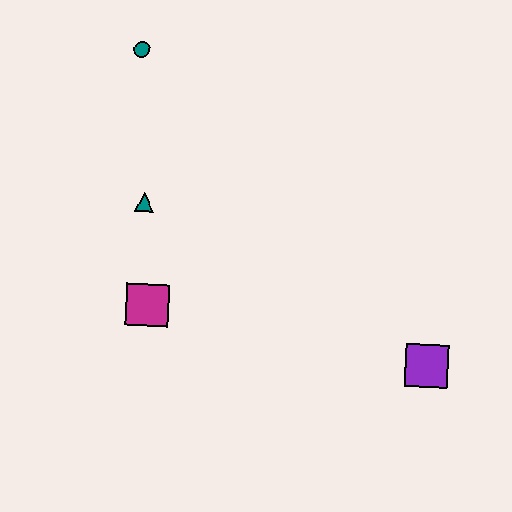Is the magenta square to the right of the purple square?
No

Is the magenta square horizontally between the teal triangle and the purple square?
Yes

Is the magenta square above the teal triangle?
No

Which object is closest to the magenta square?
The teal triangle is closest to the magenta square.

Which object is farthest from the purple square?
The teal circle is farthest from the purple square.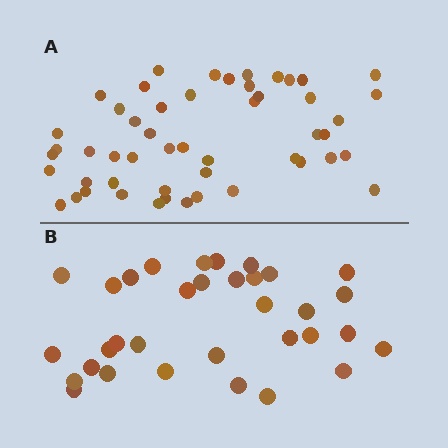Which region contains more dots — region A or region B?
Region A (the top region) has more dots.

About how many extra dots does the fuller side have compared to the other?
Region A has approximately 20 more dots than region B.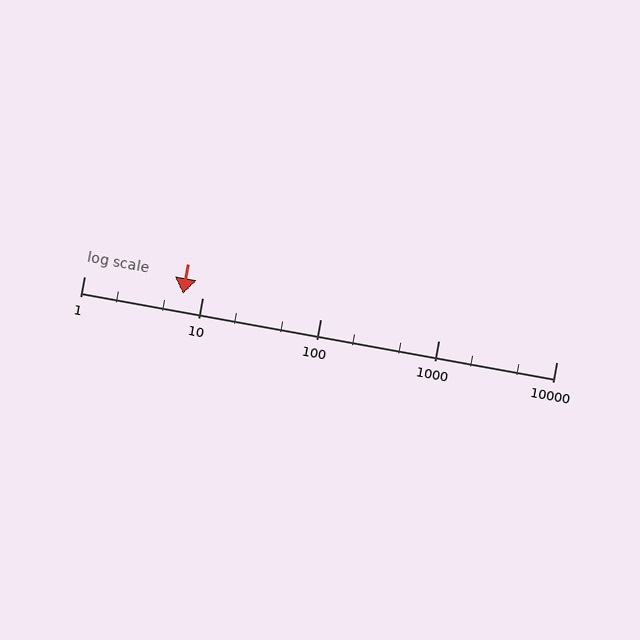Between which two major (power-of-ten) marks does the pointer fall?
The pointer is between 1 and 10.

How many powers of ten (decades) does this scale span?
The scale spans 4 decades, from 1 to 10000.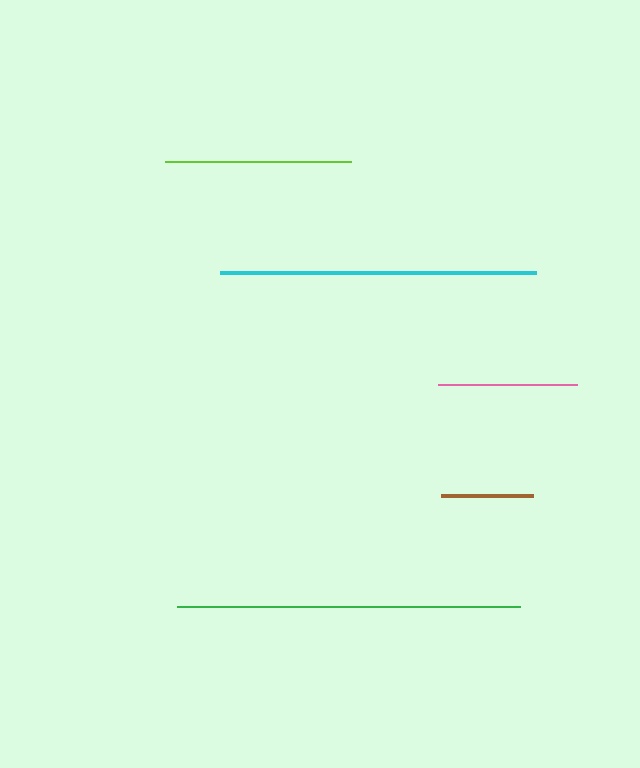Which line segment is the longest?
The green line is the longest at approximately 343 pixels.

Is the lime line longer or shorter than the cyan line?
The cyan line is longer than the lime line.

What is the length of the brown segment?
The brown segment is approximately 92 pixels long.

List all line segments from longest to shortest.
From longest to shortest: green, cyan, lime, pink, brown.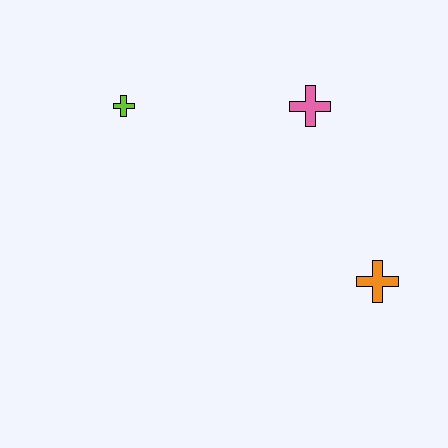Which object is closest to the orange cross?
The pink cross is closest to the orange cross.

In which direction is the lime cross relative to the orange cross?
The lime cross is to the left of the orange cross.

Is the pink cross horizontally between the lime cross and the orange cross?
Yes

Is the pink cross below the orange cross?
No